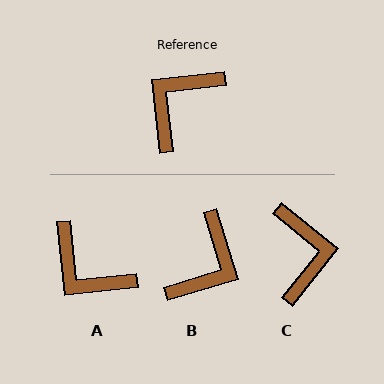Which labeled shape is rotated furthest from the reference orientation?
B, about 170 degrees away.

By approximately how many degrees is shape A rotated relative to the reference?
Approximately 90 degrees counter-clockwise.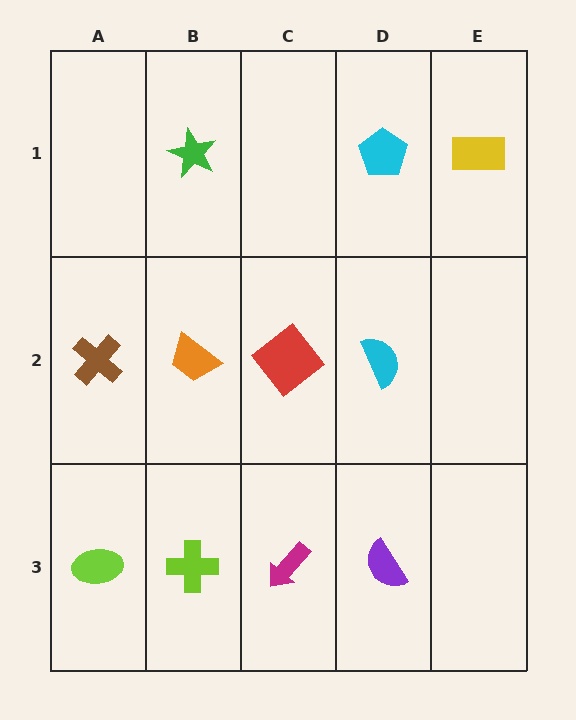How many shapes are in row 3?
4 shapes.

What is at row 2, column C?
A red diamond.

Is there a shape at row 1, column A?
No, that cell is empty.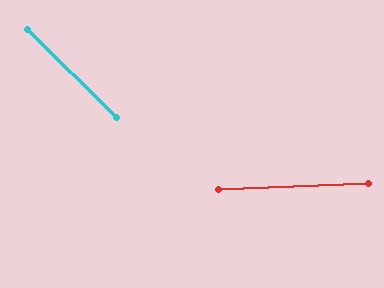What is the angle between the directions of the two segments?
Approximately 47 degrees.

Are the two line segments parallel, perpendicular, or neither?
Neither parallel nor perpendicular — they differ by about 47°.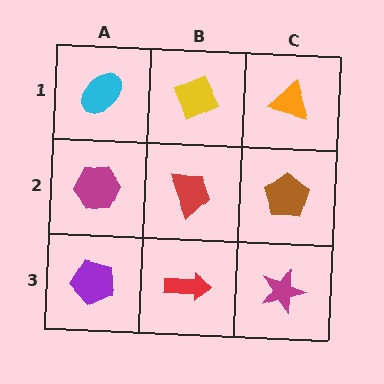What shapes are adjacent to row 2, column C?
An orange triangle (row 1, column C), a magenta star (row 3, column C), a red trapezoid (row 2, column B).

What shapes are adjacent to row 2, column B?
A yellow diamond (row 1, column B), a red arrow (row 3, column B), a magenta hexagon (row 2, column A), a brown pentagon (row 2, column C).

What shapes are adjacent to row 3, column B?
A red trapezoid (row 2, column B), a purple pentagon (row 3, column A), a magenta star (row 3, column C).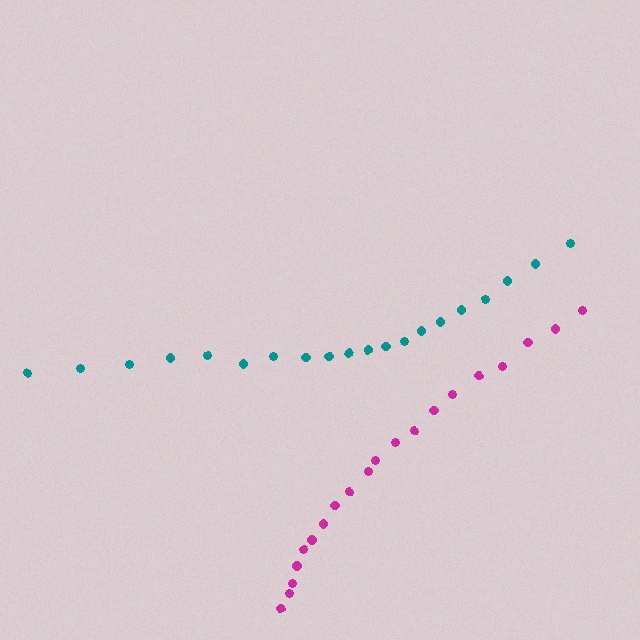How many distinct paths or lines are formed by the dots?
There are 2 distinct paths.